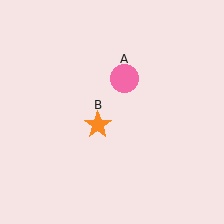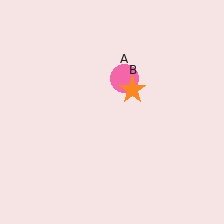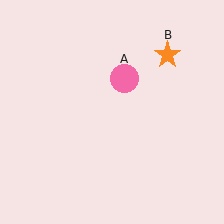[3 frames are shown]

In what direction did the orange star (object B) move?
The orange star (object B) moved up and to the right.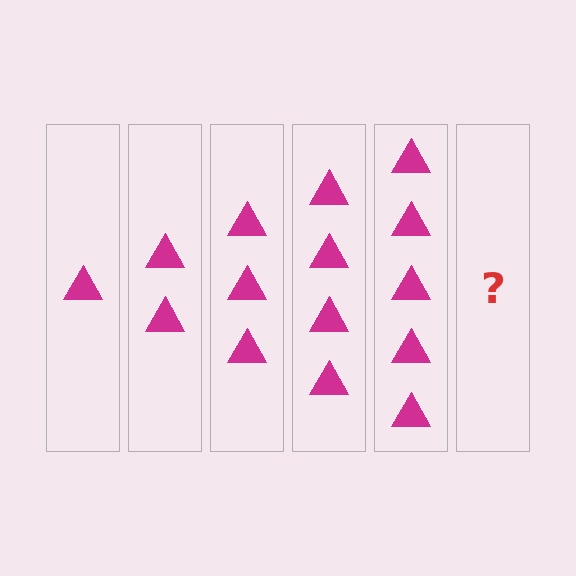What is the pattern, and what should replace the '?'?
The pattern is that each step adds one more triangle. The '?' should be 6 triangles.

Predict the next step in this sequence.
The next step is 6 triangles.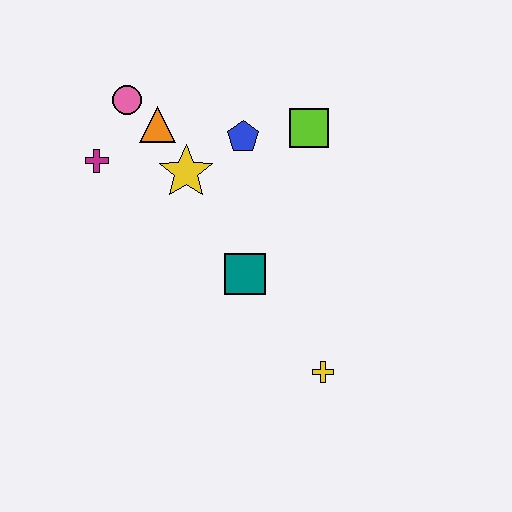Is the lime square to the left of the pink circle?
No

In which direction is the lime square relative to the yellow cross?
The lime square is above the yellow cross.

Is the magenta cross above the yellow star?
Yes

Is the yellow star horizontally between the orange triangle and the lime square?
Yes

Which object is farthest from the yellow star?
The yellow cross is farthest from the yellow star.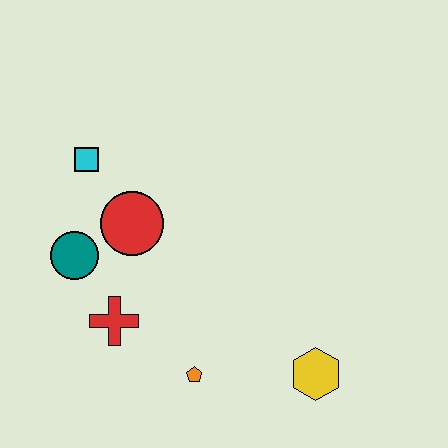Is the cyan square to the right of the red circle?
No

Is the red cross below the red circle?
Yes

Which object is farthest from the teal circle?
The yellow hexagon is farthest from the teal circle.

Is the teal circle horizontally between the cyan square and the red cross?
No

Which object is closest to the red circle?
The teal circle is closest to the red circle.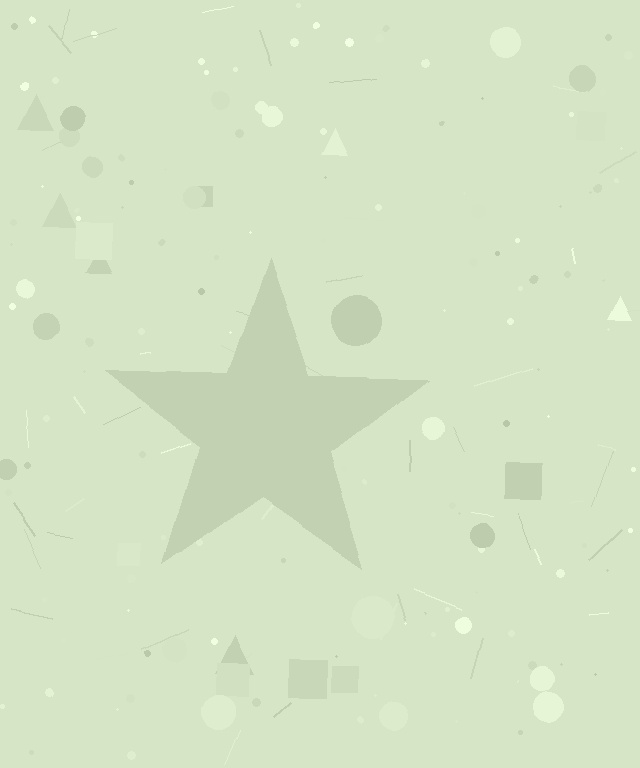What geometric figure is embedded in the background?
A star is embedded in the background.